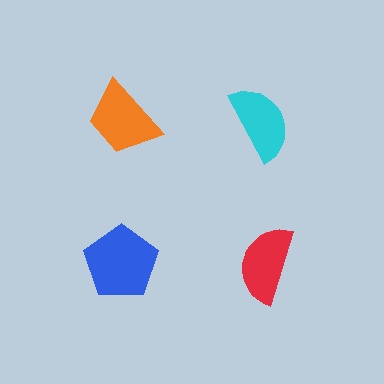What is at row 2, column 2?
A red semicircle.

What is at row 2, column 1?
A blue pentagon.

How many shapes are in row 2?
2 shapes.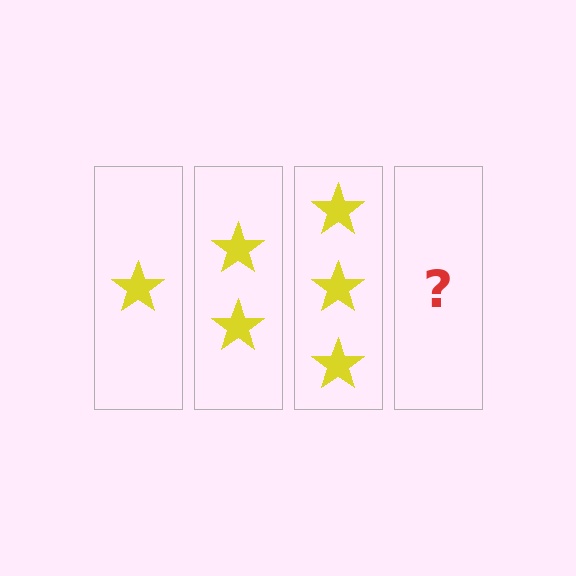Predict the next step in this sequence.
The next step is 4 stars.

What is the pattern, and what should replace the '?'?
The pattern is that each step adds one more star. The '?' should be 4 stars.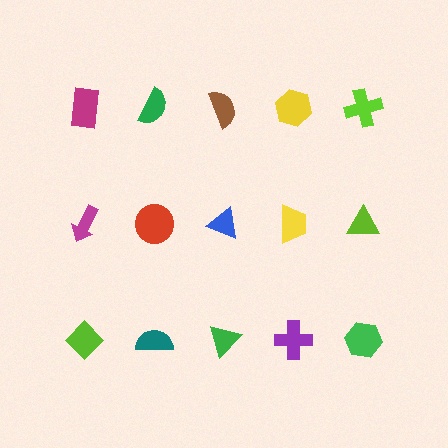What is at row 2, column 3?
A blue triangle.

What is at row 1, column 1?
A magenta rectangle.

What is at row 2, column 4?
A yellow trapezoid.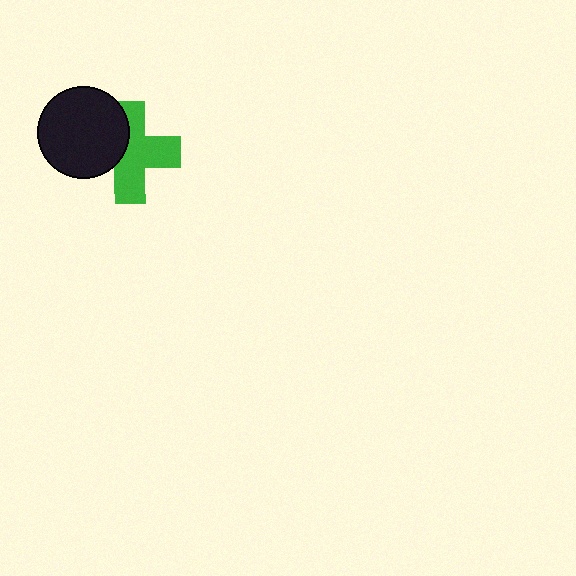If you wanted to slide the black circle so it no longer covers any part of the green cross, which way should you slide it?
Slide it left — that is the most direct way to separate the two shapes.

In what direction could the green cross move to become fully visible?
The green cross could move right. That would shift it out from behind the black circle entirely.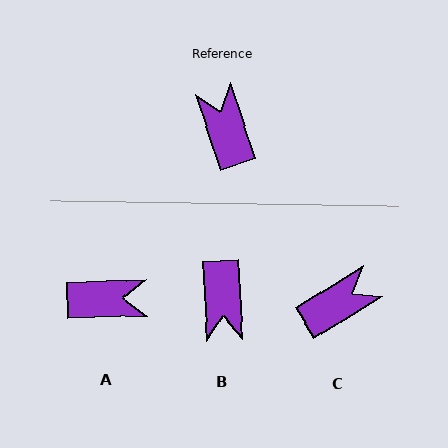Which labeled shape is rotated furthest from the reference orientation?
B, about 165 degrees away.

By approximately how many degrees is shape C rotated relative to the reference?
Approximately 76 degrees clockwise.